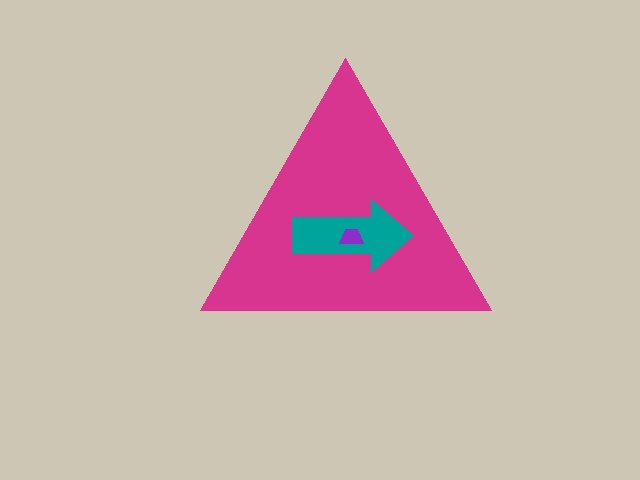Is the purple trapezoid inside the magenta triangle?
Yes.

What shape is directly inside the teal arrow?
The purple trapezoid.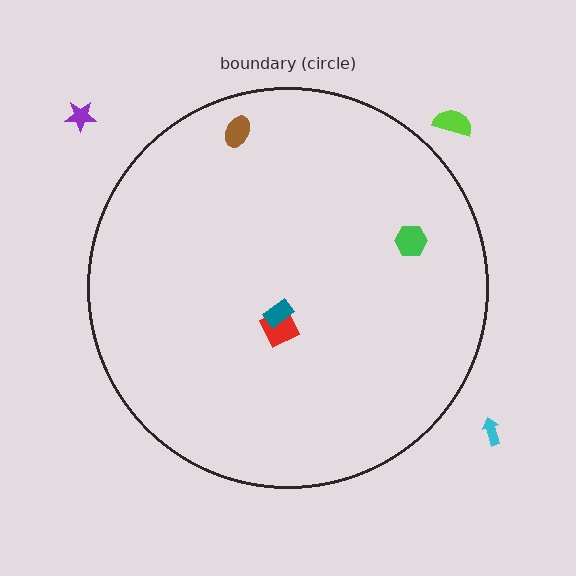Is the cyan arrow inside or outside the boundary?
Outside.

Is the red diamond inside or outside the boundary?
Inside.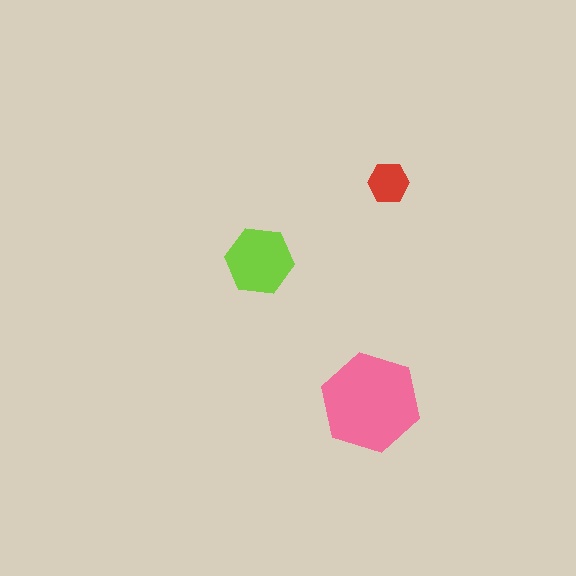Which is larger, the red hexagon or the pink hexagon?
The pink one.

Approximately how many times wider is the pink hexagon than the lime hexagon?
About 1.5 times wider.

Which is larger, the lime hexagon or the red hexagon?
The lime one.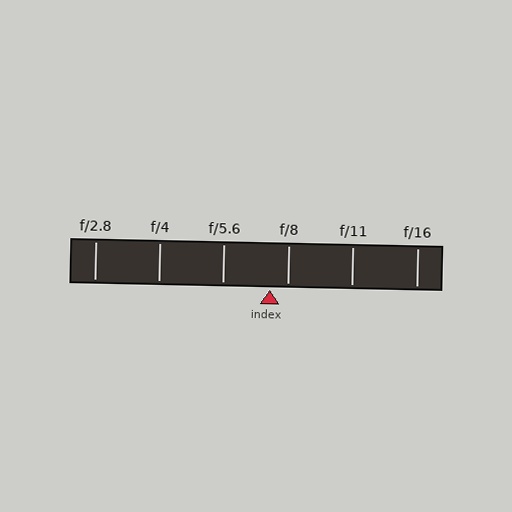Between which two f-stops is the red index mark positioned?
The index mark is between f/5.6 and f/8.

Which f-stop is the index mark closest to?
The index mark is closest to f/8.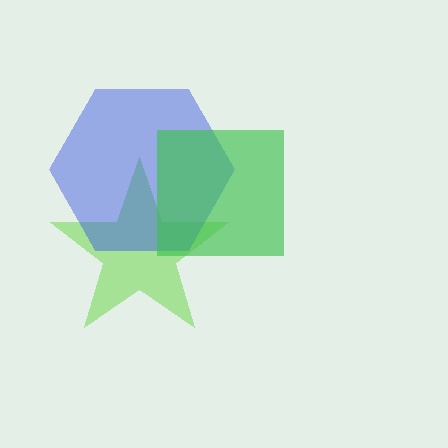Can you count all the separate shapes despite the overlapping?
Yes, there are 3 separate shapes.